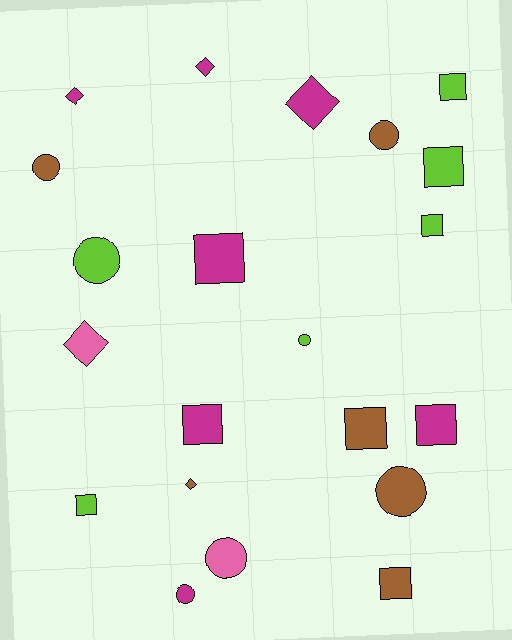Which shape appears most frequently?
Square, with 9 objects.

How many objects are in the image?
There are 21 objects.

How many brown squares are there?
There are 2 brown squares.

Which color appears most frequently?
Magenta, with 7 objects.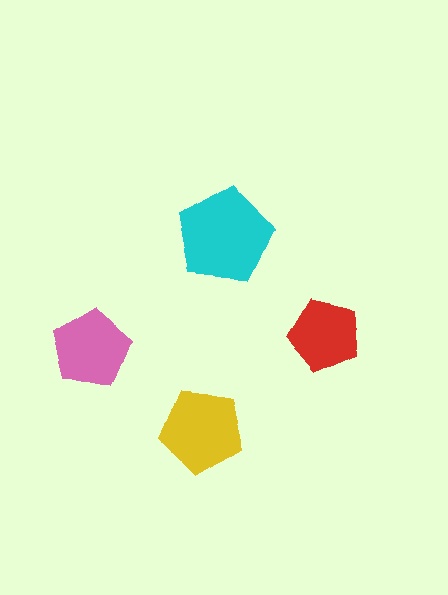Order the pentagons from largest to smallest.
the cyan one, the yellow one, the pink one, the red one.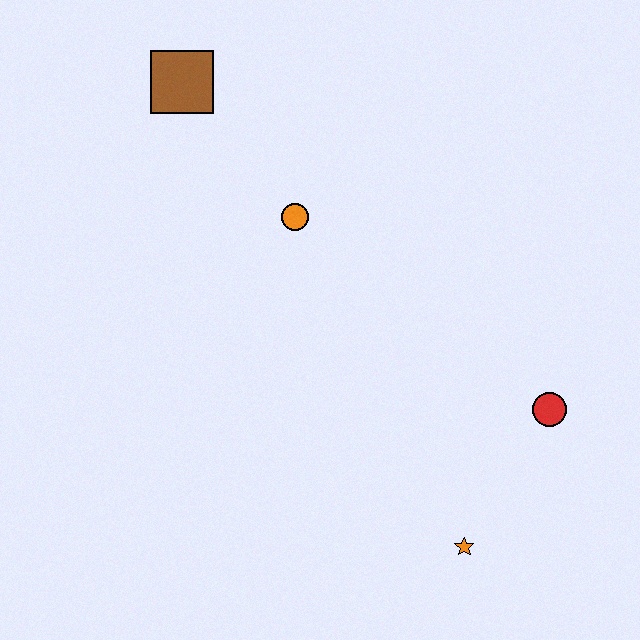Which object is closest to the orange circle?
The brown square is closest to the orange circle.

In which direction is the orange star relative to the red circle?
The orange star is below the red circle.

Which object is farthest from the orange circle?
The orange star is farthest from the orange circle.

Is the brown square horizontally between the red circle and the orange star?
No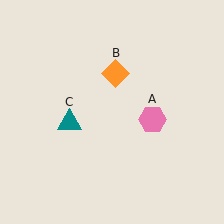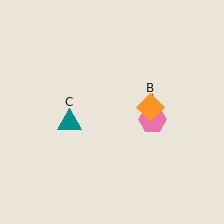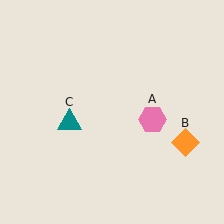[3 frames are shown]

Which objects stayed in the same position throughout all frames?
Pink hexagon (object A) and teal triangle (object C) remained stationary.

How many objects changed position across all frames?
1 object changed position: orange diamond (object B).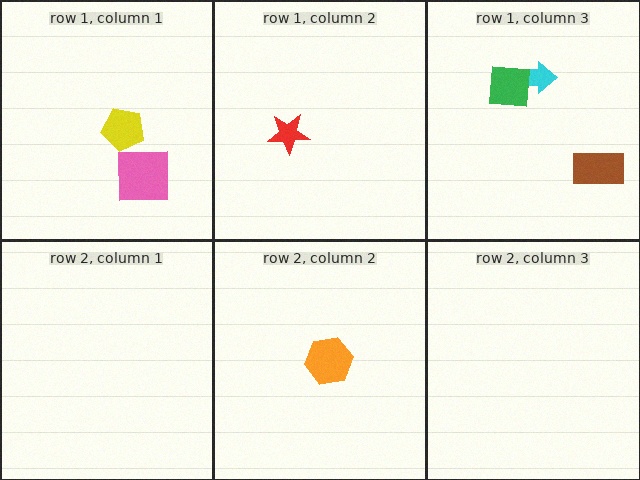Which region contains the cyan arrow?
The row 1, column 3 region.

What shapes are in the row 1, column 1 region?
The pink square, the yellow pentagon.